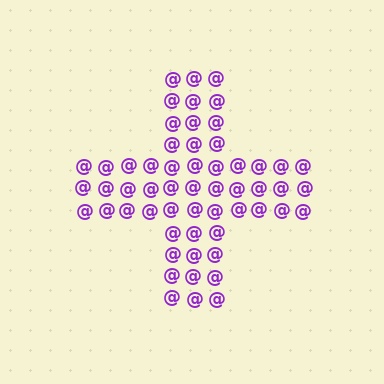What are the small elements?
The small elements are at signs.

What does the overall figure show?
The overall figure shows a cross.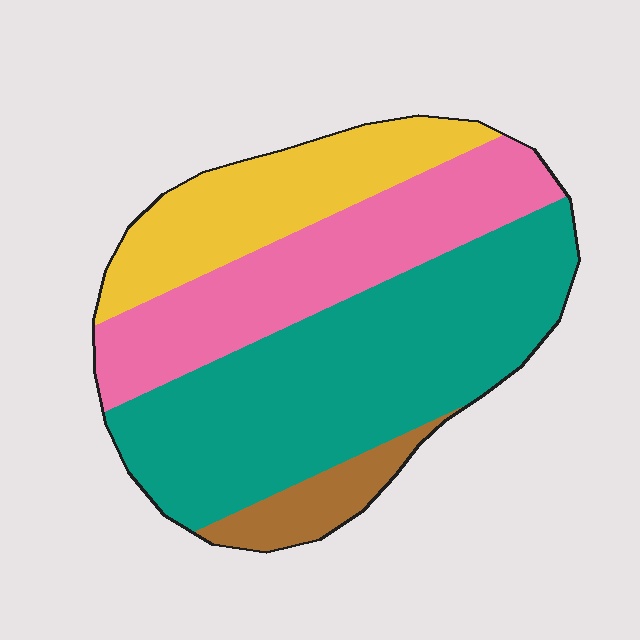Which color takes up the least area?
Brown, at roughly 5%.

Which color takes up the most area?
Teal, at roughly 45%.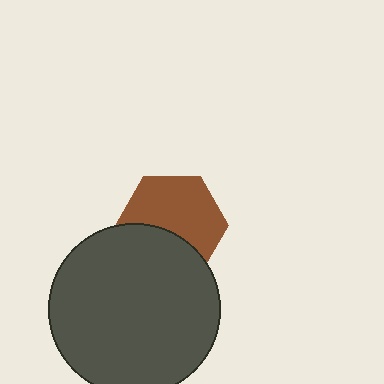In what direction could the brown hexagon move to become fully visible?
The brown hexagon could move up. That would shift it out from behind the dark gray circle entirely.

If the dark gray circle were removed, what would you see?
You would see the complete brown hexagon.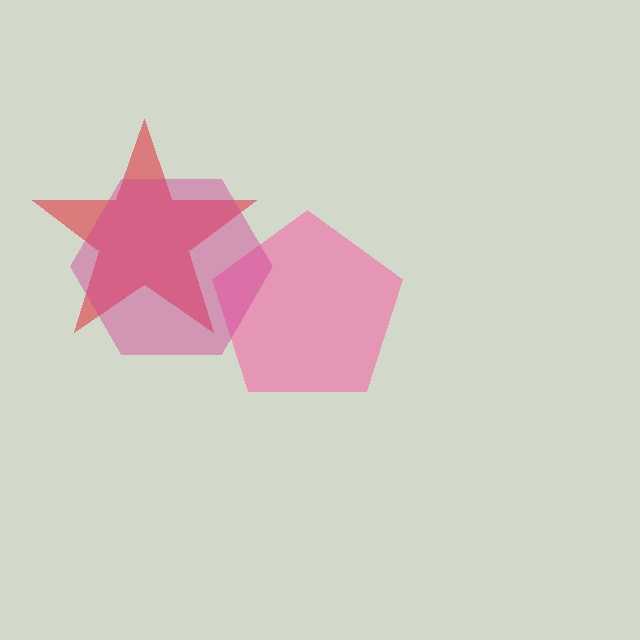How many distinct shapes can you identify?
There are 3 distinct shapes: a red star, a pink pentagon, a magenta hexagon.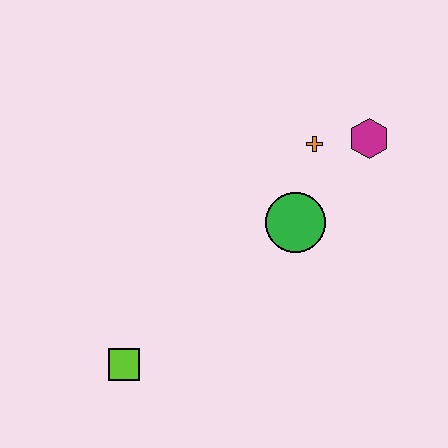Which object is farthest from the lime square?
The magenta hexagon is farthest from the lime square.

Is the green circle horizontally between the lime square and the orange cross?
Yes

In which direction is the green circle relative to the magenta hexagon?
The green circle is below the magenta hexagon.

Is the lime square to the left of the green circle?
Yes